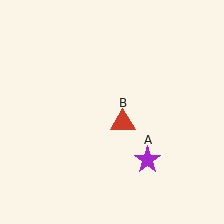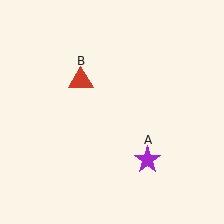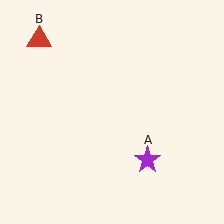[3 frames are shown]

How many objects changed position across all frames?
1 object changed position: red triangle (object B).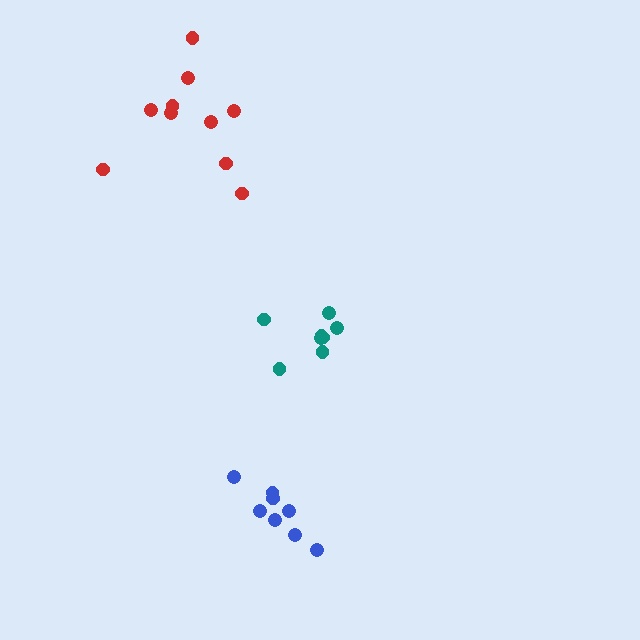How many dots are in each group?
Group 1: 8 dots, Group 2: 8 dots, Group 3: 10 dots (26 total).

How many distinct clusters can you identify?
There are 3 distinct clusters.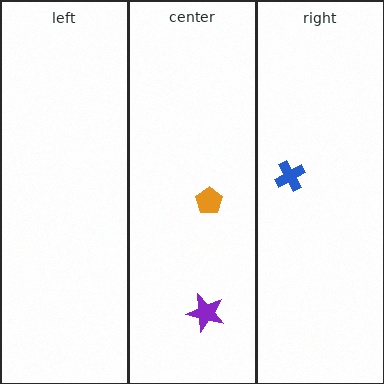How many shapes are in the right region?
1.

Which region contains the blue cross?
The right region.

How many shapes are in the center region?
2.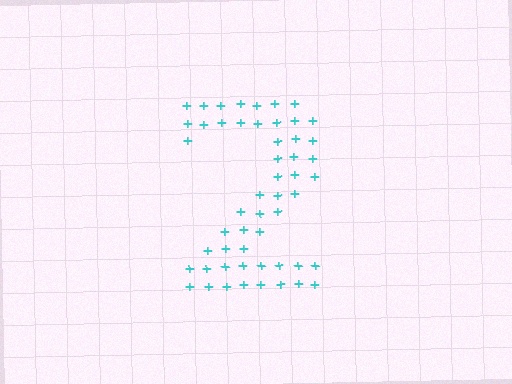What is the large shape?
The large shape is the digit 2.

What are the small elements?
The small elements are plus signs.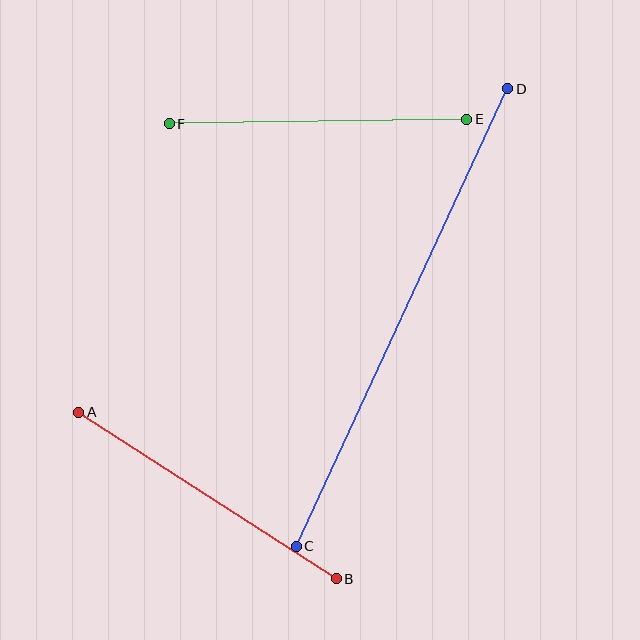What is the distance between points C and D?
The distance is approximately 504 pixels.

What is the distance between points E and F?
The distance is approximately 298 pixels.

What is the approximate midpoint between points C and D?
The midpoint is at approximately (402, 318) pixels.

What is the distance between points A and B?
The distance is approximately 307 pixels.